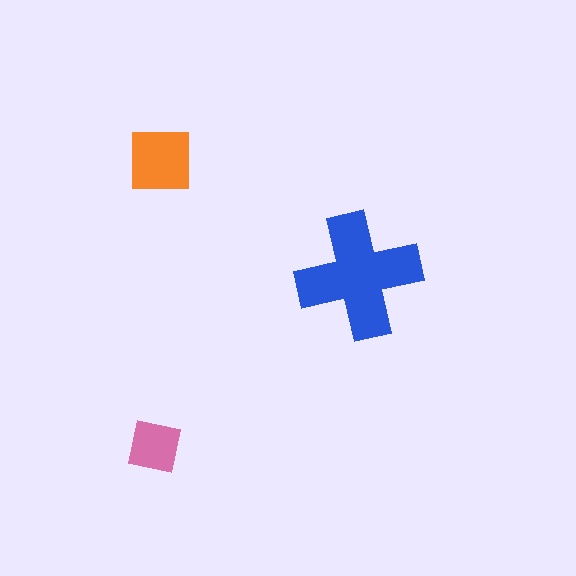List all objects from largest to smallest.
The blue cross, the orange square, the pink square.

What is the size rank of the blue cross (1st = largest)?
1st.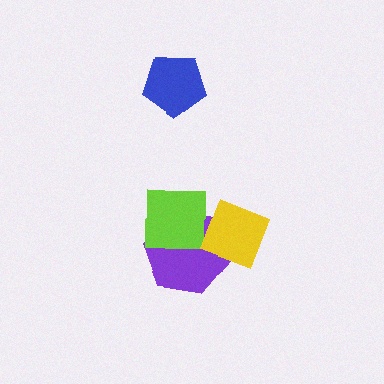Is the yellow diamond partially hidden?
No, no other shape covers it.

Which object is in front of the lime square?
The yellow diamond is in front of the lime square.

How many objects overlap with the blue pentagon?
0 objects overlap with the blue pentagon.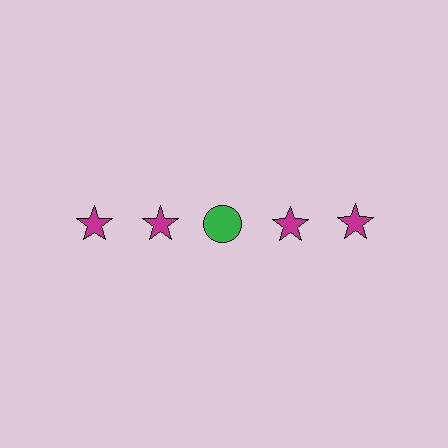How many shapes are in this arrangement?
There are 5 shapes arranged in a grid pattern.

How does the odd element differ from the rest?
It differs in both color (green instead of magenta) and shape (circle instead of star).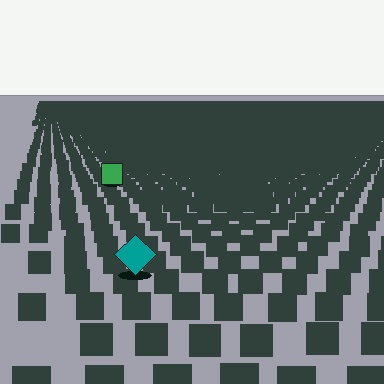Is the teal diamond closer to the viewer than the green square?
Yes. The teal diamond is closer — you can tell from the texture gradient: the ground texture is coarser near it.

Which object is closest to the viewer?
The teal diamond is closest. The texture marks near it are larger and more spread out.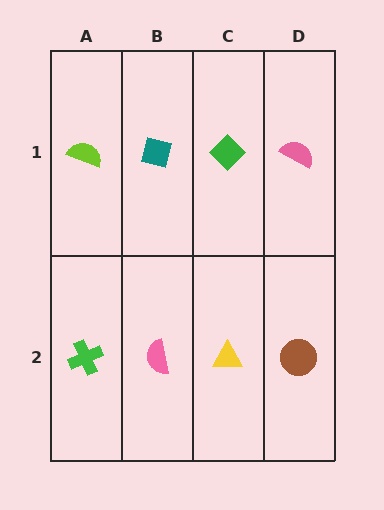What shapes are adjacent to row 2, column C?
A green diamond (row 1, column C), a pink semicircle (row 2, column B), a brown circle (row 2, column D).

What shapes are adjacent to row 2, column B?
A teal square (row 1, column B), a green cross (row 2, column A), a yellow triangle (row 2, column C).